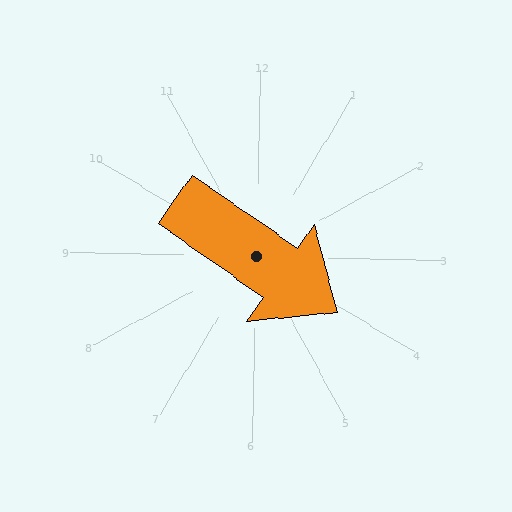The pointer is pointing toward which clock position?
Roughly 4 o'clock.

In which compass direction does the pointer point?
Southeast.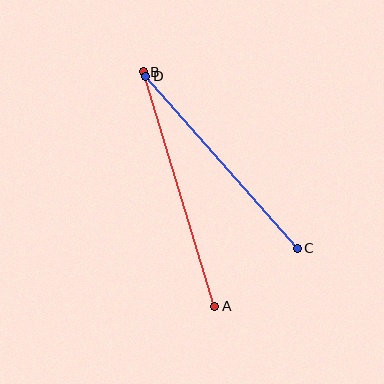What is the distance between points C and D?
The distance is approximately 229 pixels.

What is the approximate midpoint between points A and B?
The midpoint is at approximately (179, 189) pixels.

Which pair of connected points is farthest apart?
Points A and B are farthest apart.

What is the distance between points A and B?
The distance is approximately 245 pixels.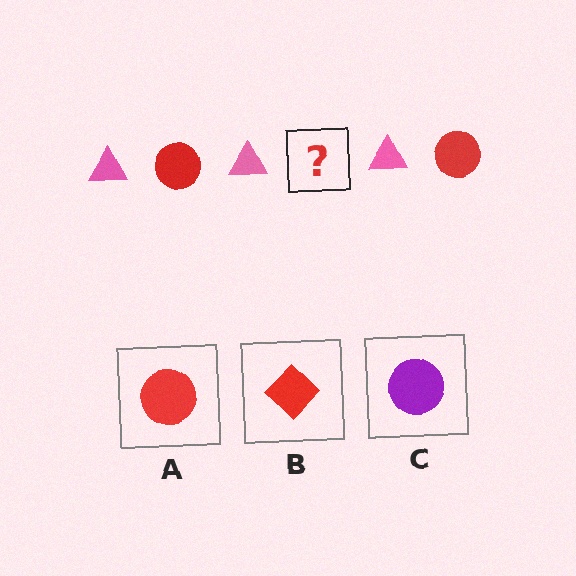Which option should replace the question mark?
Option A.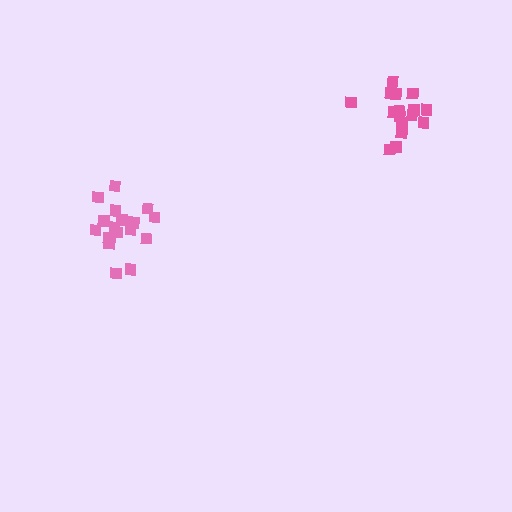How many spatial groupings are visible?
There are 2 spatial groupings.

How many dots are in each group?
Group 1: 17 dots, Group 2: 16 dots (33 total).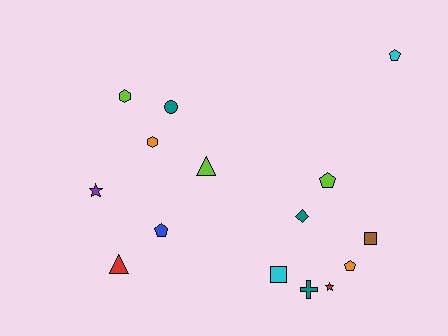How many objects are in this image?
There are 15 objects.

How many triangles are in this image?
There are 2 triangles.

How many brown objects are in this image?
There is 1 brown object.